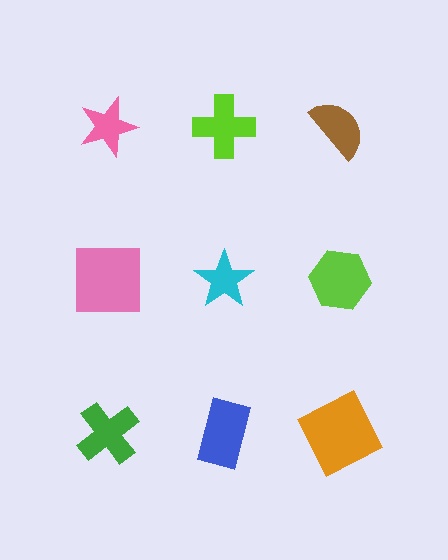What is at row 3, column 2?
A blue rectangle.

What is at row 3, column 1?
A green cross.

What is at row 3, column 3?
An orange square.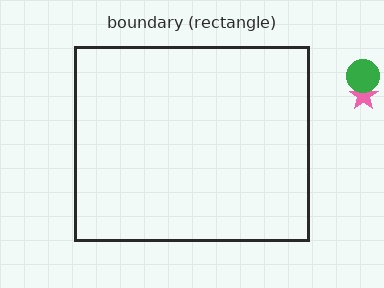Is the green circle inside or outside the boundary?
Outside.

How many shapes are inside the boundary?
0 inside, 2 outside.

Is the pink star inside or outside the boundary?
Outside.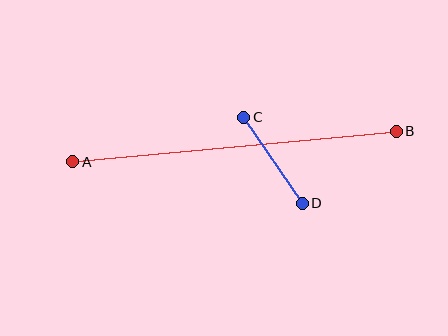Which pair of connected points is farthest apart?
Points A and B are farthest apart.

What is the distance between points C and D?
The distance is approximately 104 pixels.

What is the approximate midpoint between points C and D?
The midpoint is at approximately (273, 160) pixels.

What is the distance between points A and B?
The distance is approximately 325 pixels.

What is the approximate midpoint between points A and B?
The midpoint is at approximately (235, 147) pixels.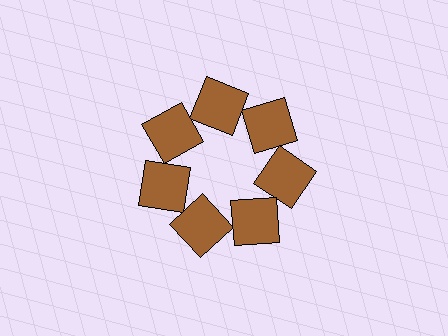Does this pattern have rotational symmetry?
Yes, this pattern has 7-fold rotational symmetry. It looks the same after rotating 51 degrees around the center.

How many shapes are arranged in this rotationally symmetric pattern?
There are 7 shapes, arranged in 7 groups of 1.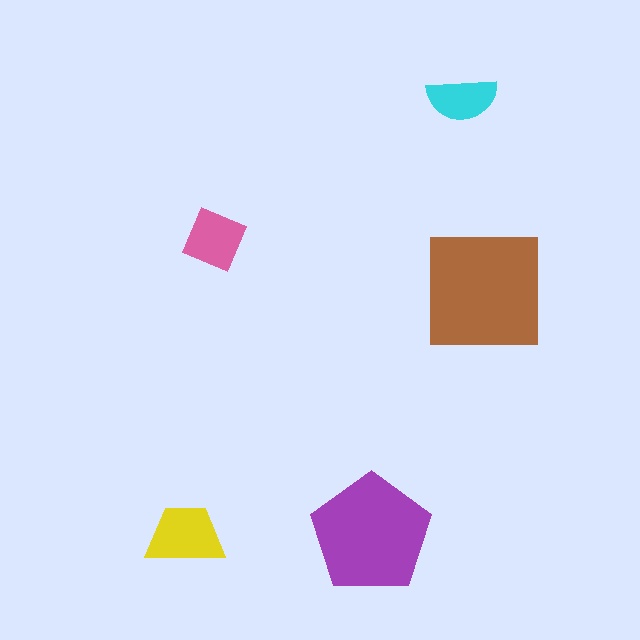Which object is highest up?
The cyan semicircle is topmost.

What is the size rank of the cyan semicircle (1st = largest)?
5th.